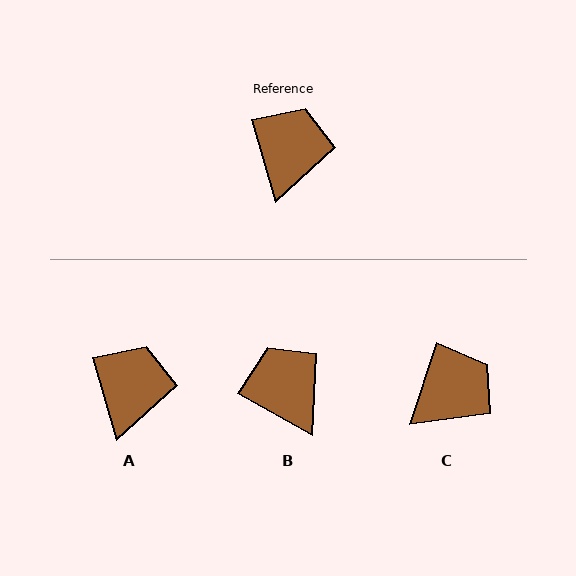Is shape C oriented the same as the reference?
No, it is off by about 35 degrees.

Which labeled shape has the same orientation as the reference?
A.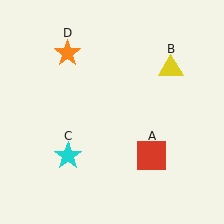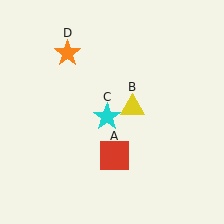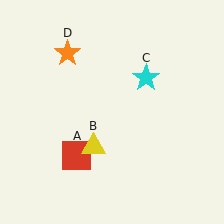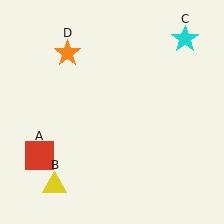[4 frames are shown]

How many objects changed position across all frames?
3 objects changed position: red square (object A), yellow triangle (object B), cyan star (object C).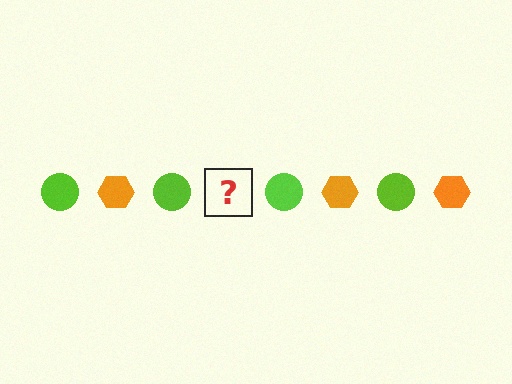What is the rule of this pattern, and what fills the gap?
The rule is that the pattern alternates between lime circle and orange hexagon. The gap should be filled with an orange hexagon.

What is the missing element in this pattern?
The missing element is an orange hexagon.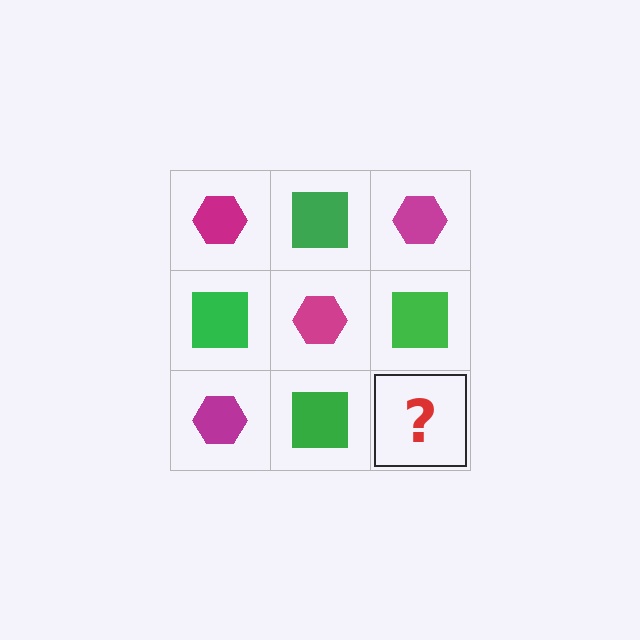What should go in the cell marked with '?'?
The missing cell should contain a magenta hexagon.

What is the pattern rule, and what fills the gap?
The rule is that it alternates magenta hexagon and green square in a checkerboard pattern. The gap should be filled with a magenta hexagon.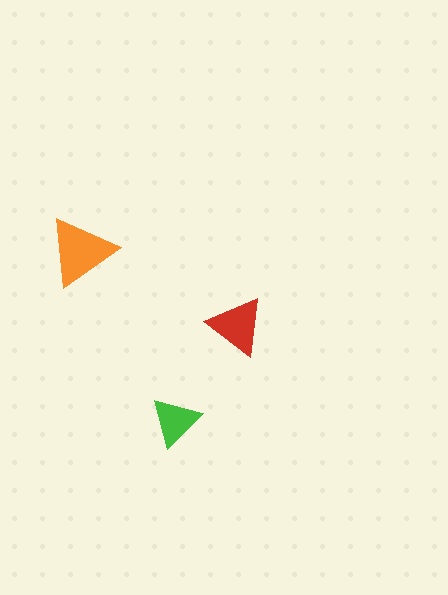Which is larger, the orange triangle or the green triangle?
The orange one.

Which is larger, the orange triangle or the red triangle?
The orange one.